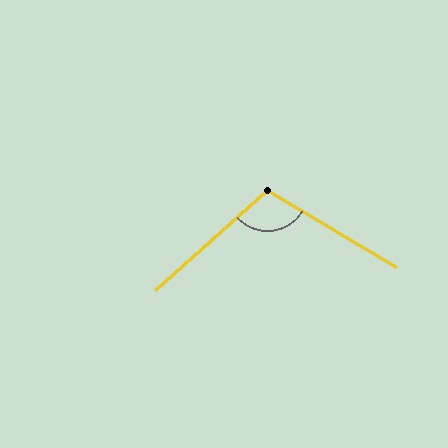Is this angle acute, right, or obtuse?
It is obtuse.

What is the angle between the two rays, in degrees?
Approximately 108 degrees.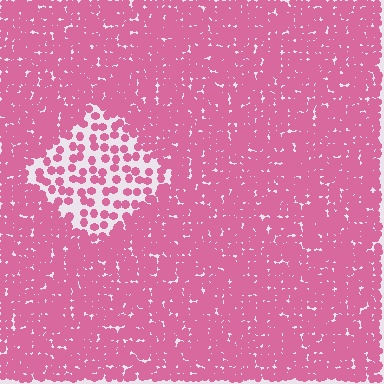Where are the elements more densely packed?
The elements are more densely packed outside the diamond boundary.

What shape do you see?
I see a diamond.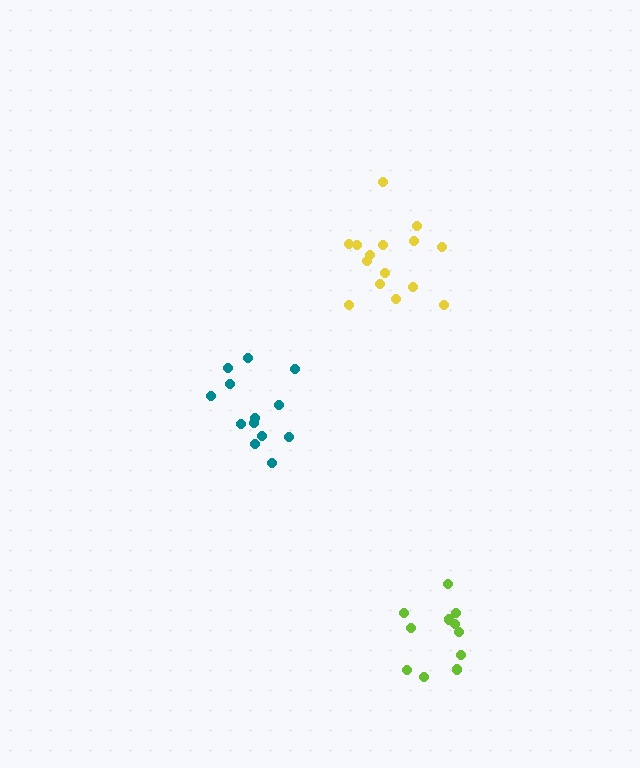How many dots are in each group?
Group 1: 11 dots, Group 2: 15 dots, Group 3: 13 dots (39 total).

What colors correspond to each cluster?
The clusters are colored: lime, yellow, teal.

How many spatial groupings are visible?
There are 3 spatial groupings.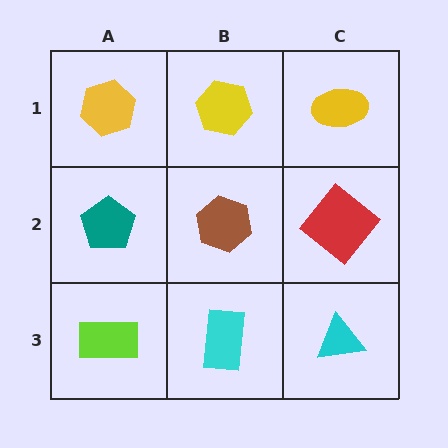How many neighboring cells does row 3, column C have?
2.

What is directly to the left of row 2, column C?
A brown hexagon.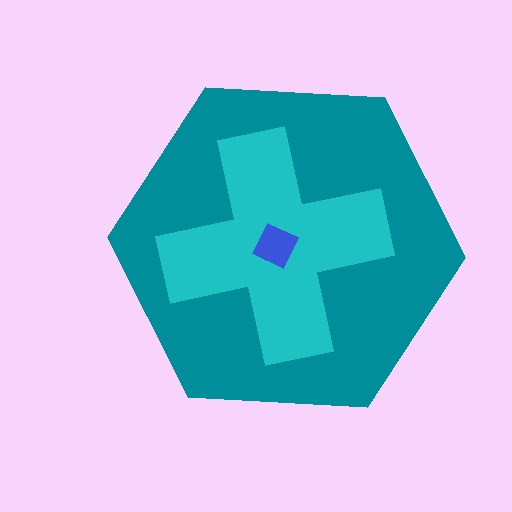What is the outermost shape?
The teal hexagon.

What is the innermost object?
The blue square.